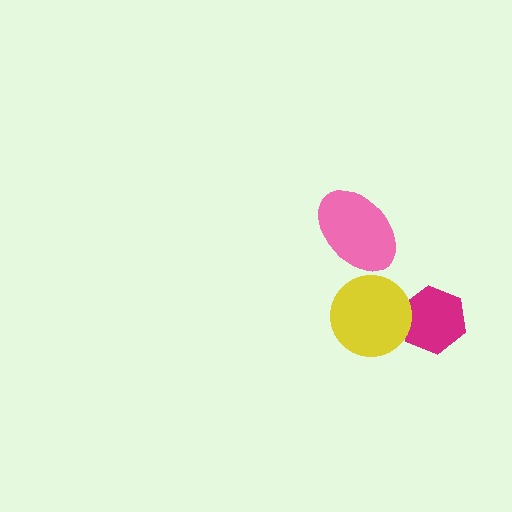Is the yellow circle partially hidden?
No, no other shape covers it.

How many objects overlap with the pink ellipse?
0 objects overlap with the pink ellipse.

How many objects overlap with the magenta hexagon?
1 object overlaps with the magenta hexagon.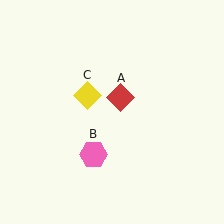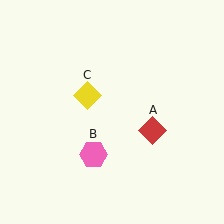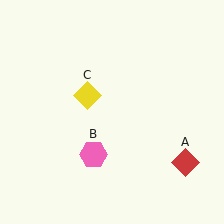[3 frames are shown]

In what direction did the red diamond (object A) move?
The red diamond (object A) moved down and to the right.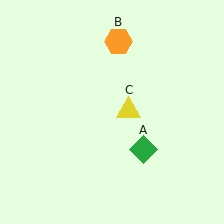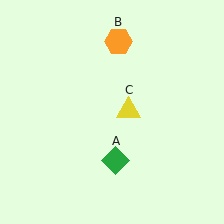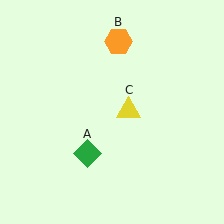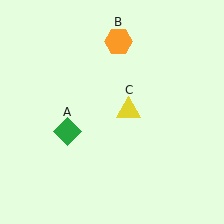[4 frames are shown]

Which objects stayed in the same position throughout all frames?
Orange hexagon (object B) and yellow triangle (object C) remained stationary.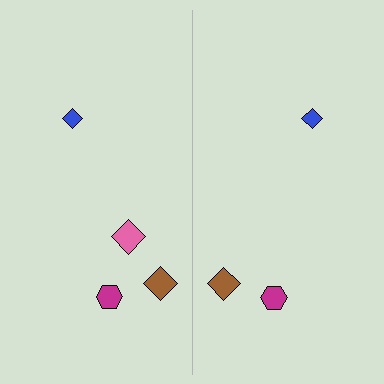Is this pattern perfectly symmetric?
No, the pattern is not perfectly symmetric. A pink diamond is missing from the right side.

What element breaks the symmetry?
A pink diamond is missing from the right side.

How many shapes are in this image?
There are 7 shapes in this image.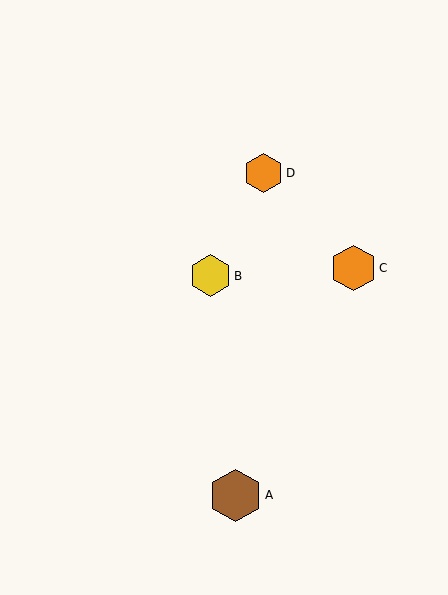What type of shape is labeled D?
Shape D is an orange hexagon.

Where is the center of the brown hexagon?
The center of the brown hexagon is at (236, 495).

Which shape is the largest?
The brown hexagon (labeled A) is the largest.